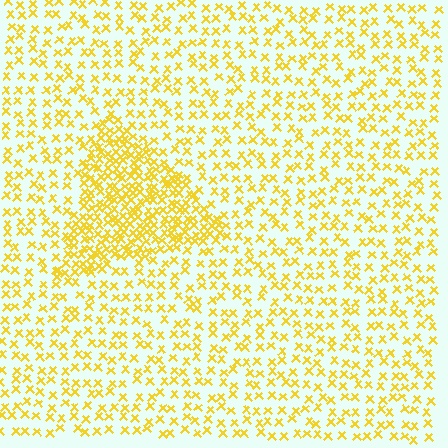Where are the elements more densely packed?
The elements are more densely packed inside the triangle boundary.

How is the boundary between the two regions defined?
The boundary is defined by a change in element density (approximately 2.4x ratio). All elements are the same color, size, and shape.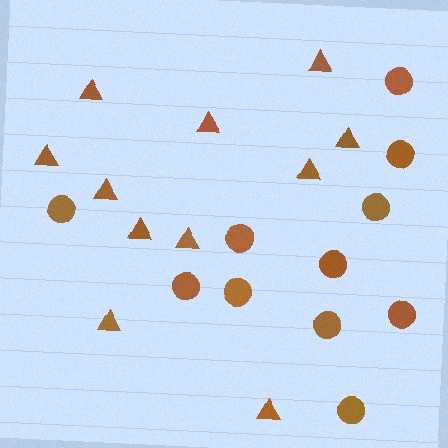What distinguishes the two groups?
There are 2 groups: one group of circles (11) and one group of triangles (11).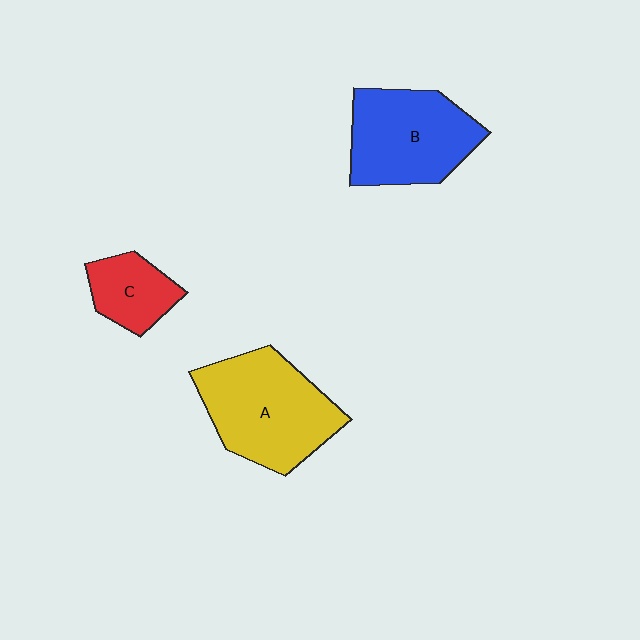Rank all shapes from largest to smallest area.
From largest to smallest: A (yellow), B (blue), C (red).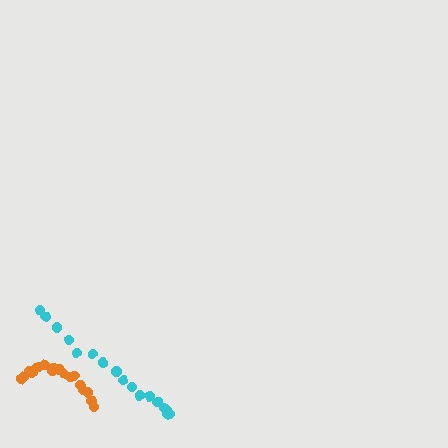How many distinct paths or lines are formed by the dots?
There are 2 distinct paths.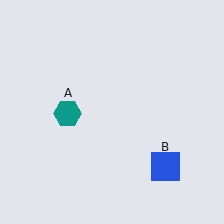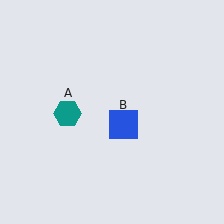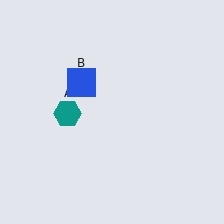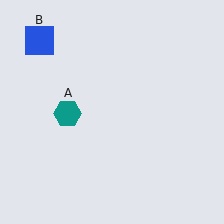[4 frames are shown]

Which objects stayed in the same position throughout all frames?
Teal hexagon (object A) remained stationary.